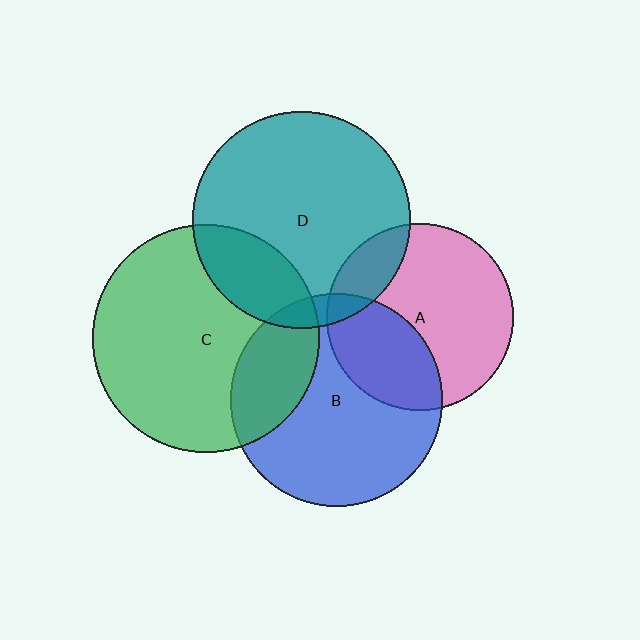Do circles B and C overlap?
Yes.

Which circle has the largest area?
Circle C (green).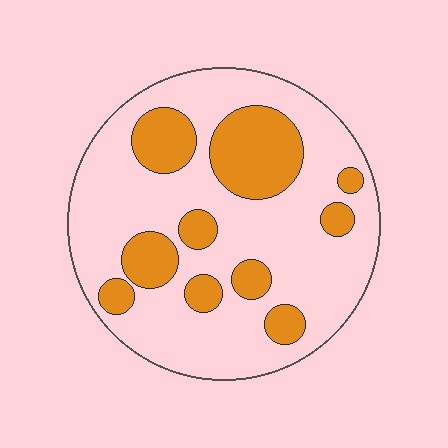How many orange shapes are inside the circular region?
10.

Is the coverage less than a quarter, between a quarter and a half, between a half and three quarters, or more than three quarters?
Between a quarter and a half.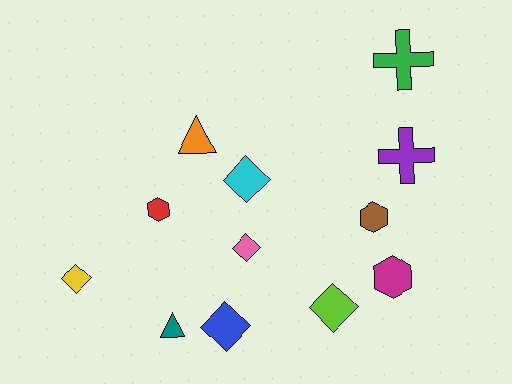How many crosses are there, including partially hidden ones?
There are 2 crosses.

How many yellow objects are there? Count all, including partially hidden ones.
There is 1 yellow object.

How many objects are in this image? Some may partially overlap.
There are 12 objects.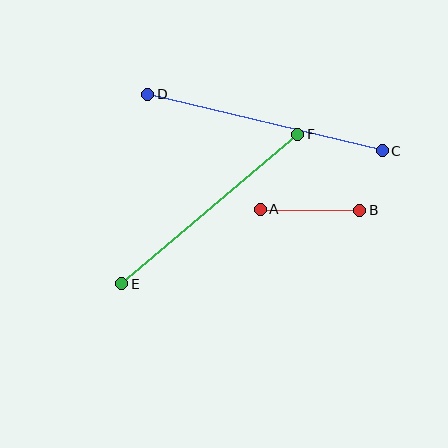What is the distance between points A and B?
The distance is approximately 100 pixels.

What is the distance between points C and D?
The distance is approximately 241 pixels.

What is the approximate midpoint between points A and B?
The midpoint is at approximately (310, 210) pixels.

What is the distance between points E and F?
The distance is approximately 231 pixels.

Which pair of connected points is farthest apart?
Points C and D are farthest apart.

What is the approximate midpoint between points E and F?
The midpoint is at approximately (210, 209) pixels.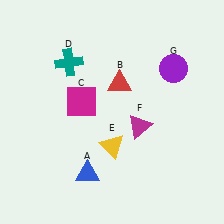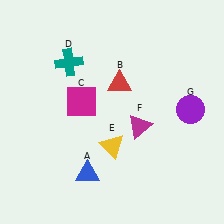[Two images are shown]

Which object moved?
The purple circle (G) moved down.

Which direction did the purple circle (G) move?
The purple circle (G) moved down.